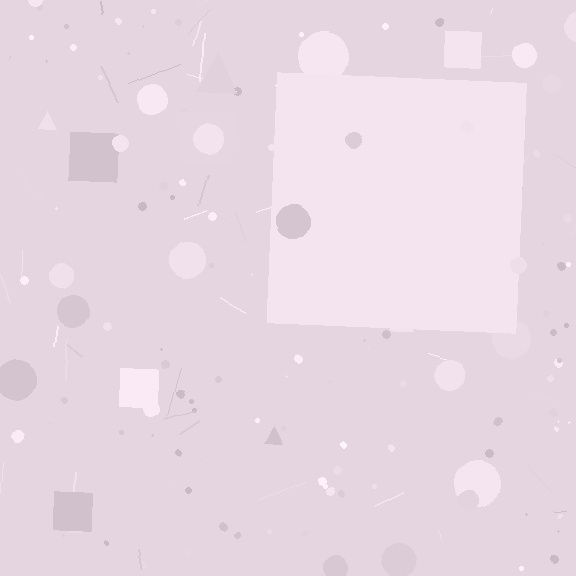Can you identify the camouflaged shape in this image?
The camouflaged shape is a square.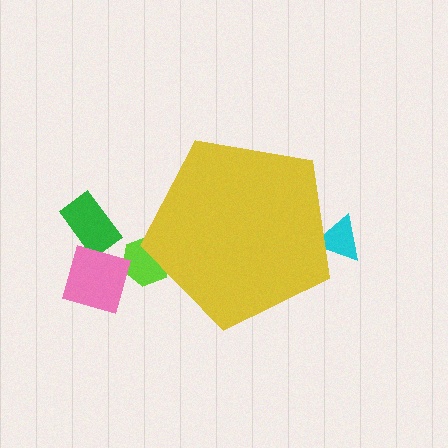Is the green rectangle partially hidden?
No, the green rectangle is fully visible.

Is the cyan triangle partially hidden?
Yes, the cyan triangle is partially hidden behind the yellow pentagon.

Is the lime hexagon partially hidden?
Yes, the lime hexagon is partially hidden behind the yellow pentagon.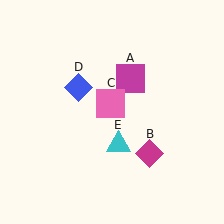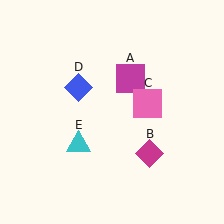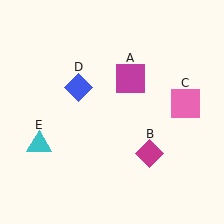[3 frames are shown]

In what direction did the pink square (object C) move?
The pink square (object C) moved right.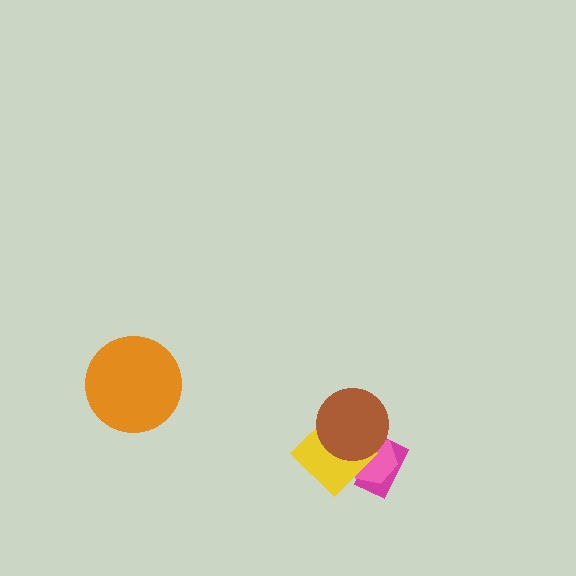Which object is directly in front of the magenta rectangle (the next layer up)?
The pink hexagon is directly in front of the magenta rectangle.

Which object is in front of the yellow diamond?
The brown circle is in front of the yellow diamond.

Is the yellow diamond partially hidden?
Yes, it is partially covered by another shape.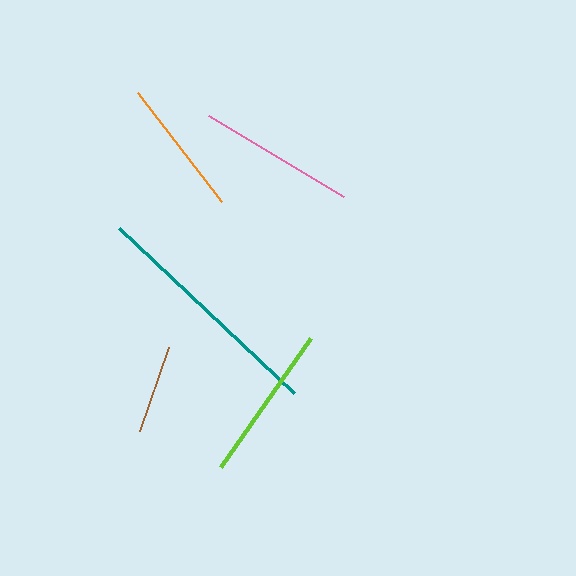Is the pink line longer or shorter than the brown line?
The pink line is longer than the brown line.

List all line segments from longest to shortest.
From longest to shortest: teal, pink, lime, orange, brown.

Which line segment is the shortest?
The brown line is the shortest at approximately 89 pixels.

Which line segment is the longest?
The teal line is the longest at approximately 240 pixels.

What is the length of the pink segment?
The pink segment is approximately 158 pixels long.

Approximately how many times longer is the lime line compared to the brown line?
The lime line is approximately 1.8 times the length of the brown line.